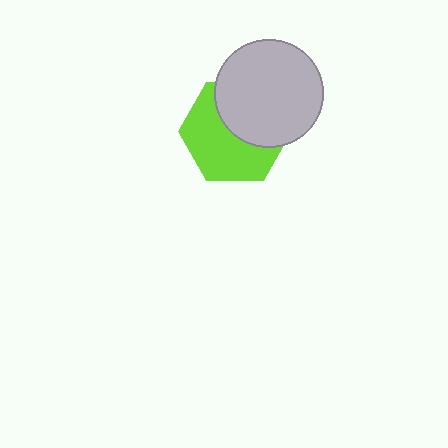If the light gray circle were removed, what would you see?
You would see the complete lime hexagon.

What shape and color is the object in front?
The object in front is a light gray circle.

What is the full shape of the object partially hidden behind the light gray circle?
The partially hidden object is a lime hexagon.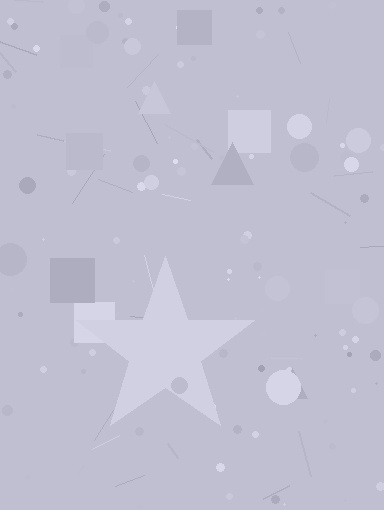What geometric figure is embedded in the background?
A star is embedded in the background.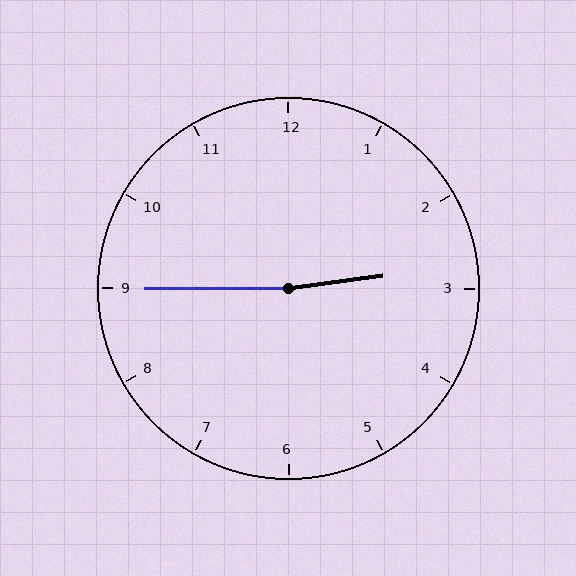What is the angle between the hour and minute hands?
Approximately 172 degrees.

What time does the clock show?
2:45.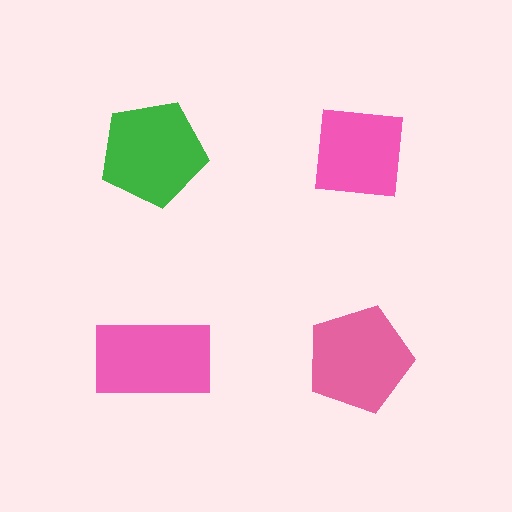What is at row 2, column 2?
A pink pentagon.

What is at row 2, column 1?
A pink rectangle.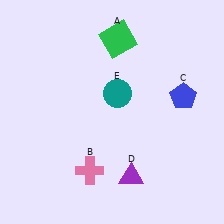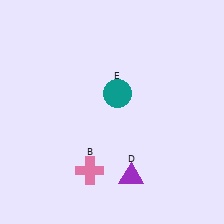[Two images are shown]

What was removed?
The blue pentagon (C), the green square (A) were removed in Image 2.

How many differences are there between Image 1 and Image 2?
There are 2 differences between the two images.